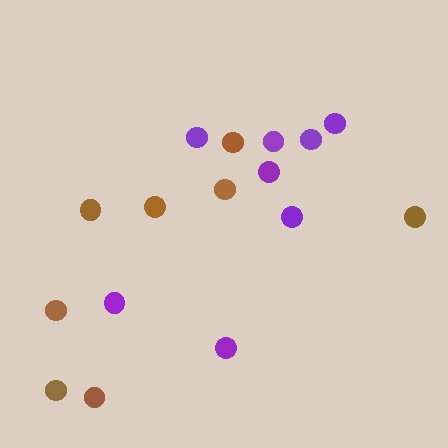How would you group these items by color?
There are 2 groups: one group of purple circles (8) and one group of brown circles (8).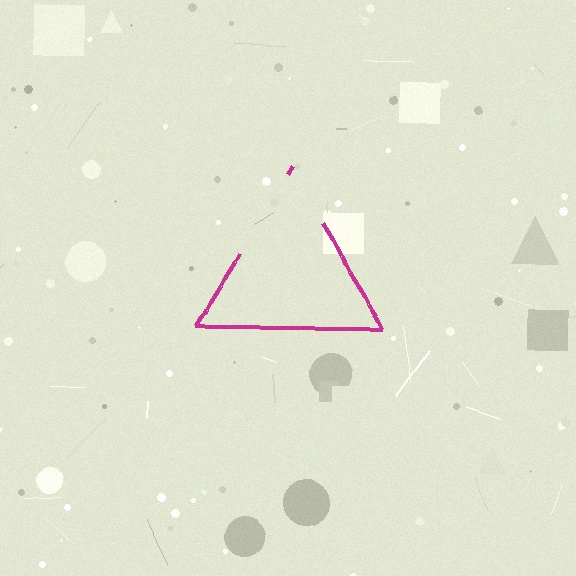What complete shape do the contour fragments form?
The contour fragments form a triangle.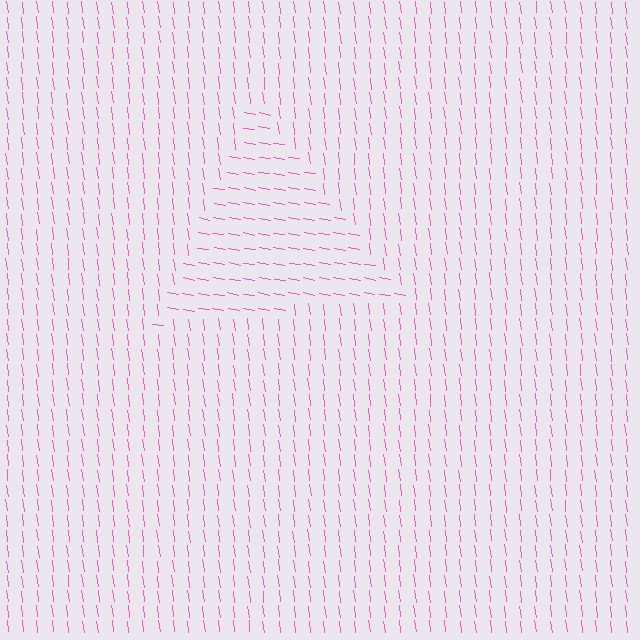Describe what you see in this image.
The image is filled with small pink line segments. A triangle region in the image has lines oriented differently from the surrounding lines, creating a visible texture boundary.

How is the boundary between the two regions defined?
The boundary is defined purely by a change in line orientation (approximately 73 degrees difference). All lines are the same color and thickness.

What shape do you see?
I see a triangle.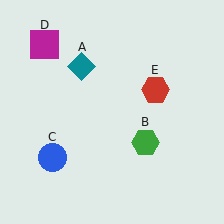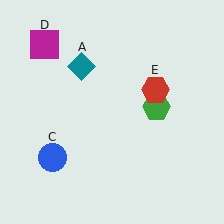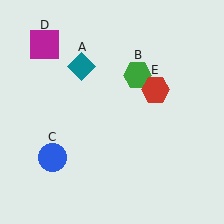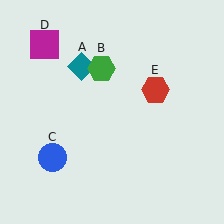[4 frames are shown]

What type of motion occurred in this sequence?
The green hexagon (object B) rotated counterclockwise around the center of the scene.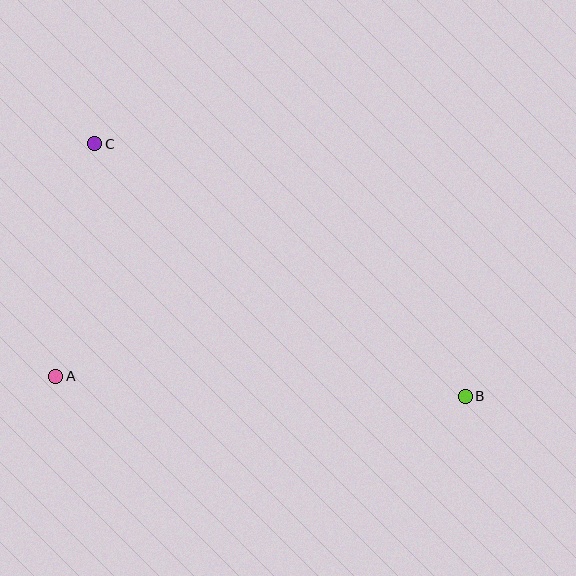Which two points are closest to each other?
Points A and C are closest to each other.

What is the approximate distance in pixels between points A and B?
The distance between A and B is approximately 410 pixels.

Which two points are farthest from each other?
Points B and C are farthest from each other.